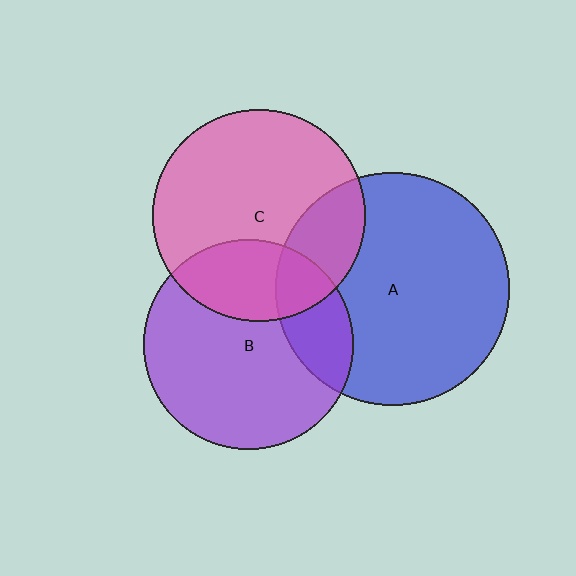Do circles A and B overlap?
Yes.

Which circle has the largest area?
Circle A (blue).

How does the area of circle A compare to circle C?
Approximately 1.2 times.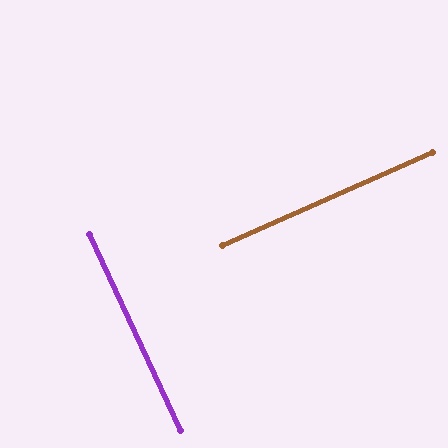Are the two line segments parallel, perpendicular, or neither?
Perpendicular — they meet at approximately 89°.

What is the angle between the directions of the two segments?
Approximately 89 degrees.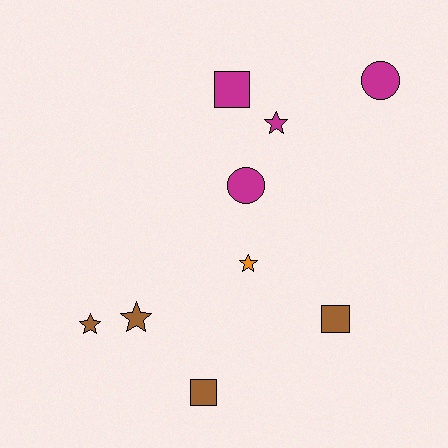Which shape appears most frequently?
Star, with 4 objects.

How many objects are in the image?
There are 9 objects.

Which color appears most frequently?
Magenta, with 4 objects.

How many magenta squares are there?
There is 1 magenta square.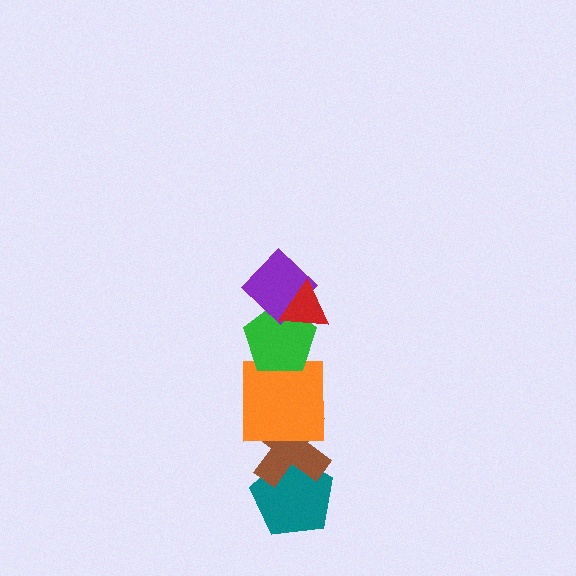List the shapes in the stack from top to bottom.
From top to bottom: the red triangle, the purple diamond, the green pentagon, the orange square, the brown cross, the teal pentagon.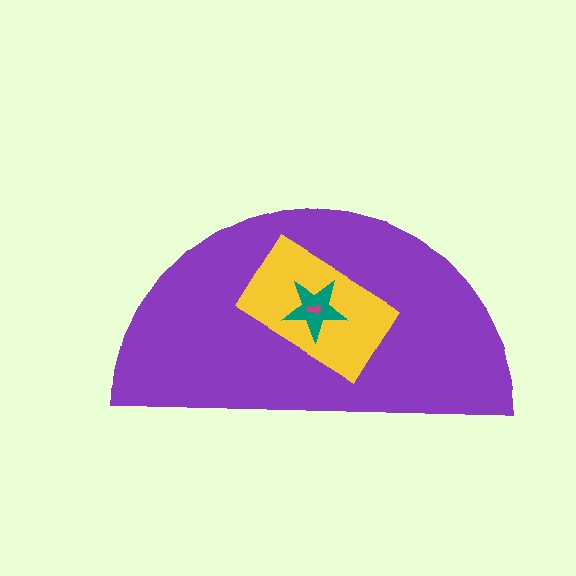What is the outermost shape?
The purple semicircle.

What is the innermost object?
The magenta arrow.